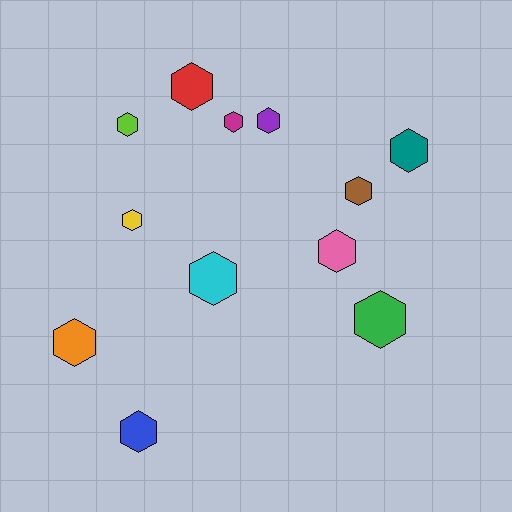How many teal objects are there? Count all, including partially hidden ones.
There is 1 teal object.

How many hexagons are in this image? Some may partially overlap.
There are 12 hexagons.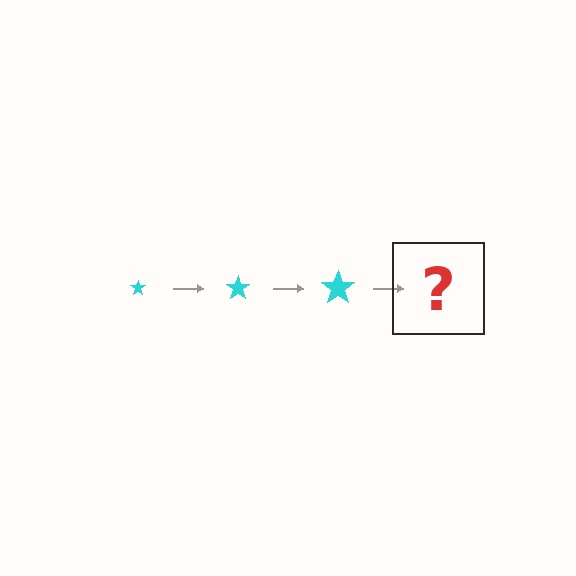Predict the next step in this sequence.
The next step is a cyan star, larger than the previous one.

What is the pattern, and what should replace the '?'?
The pattern is that the star gets progressively larger each step. The '?' should be a cyan star, larger than the previous one.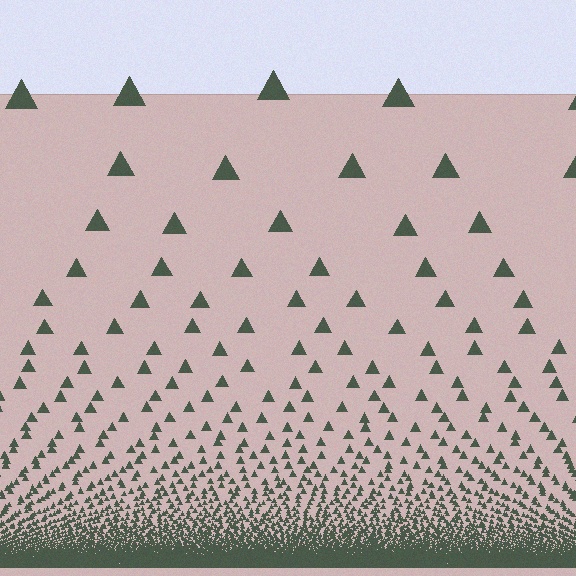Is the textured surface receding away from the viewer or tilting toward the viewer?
The surface appears to tilt toward the viewer. Texture elements get larger and sparser toward the top.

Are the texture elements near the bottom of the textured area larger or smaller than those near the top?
Smaller. The gradient is inverted — elements near the bottom are smaller and denser.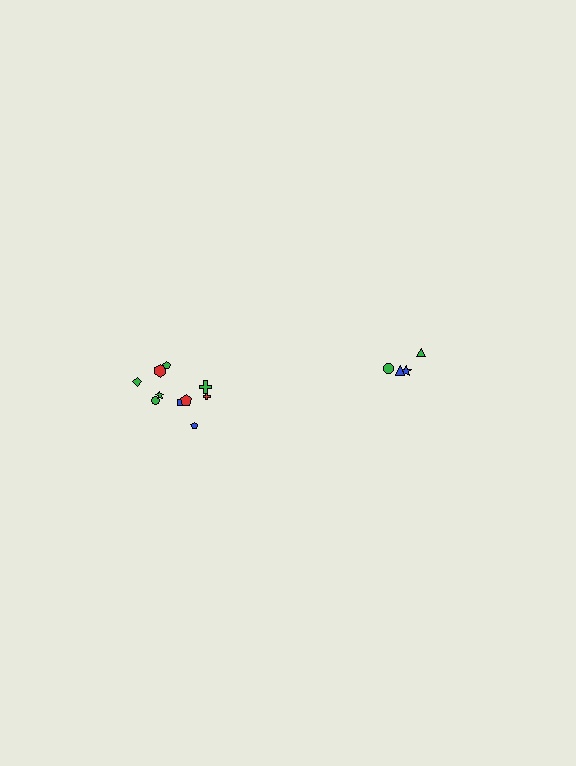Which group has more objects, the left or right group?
The left group.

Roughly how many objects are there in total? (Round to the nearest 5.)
Roughly 15 objects in total.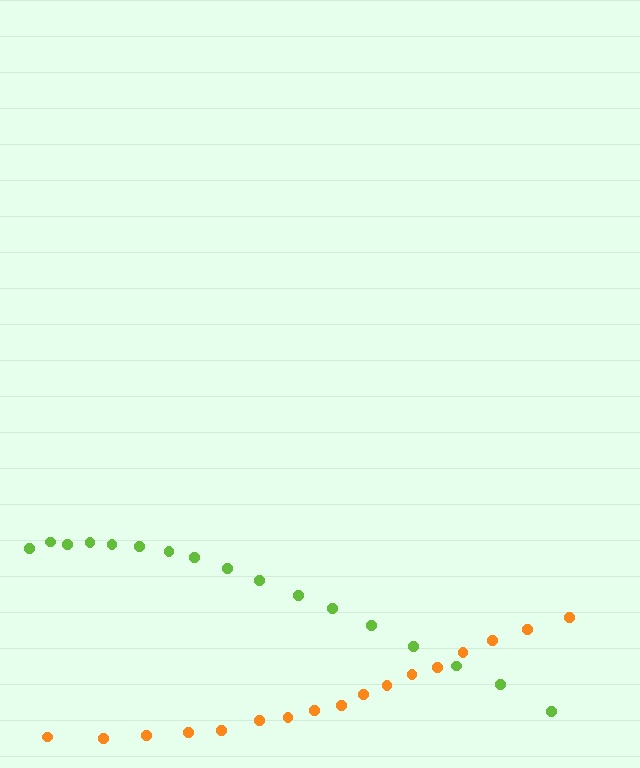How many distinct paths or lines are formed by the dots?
There are 2 distinct paths.